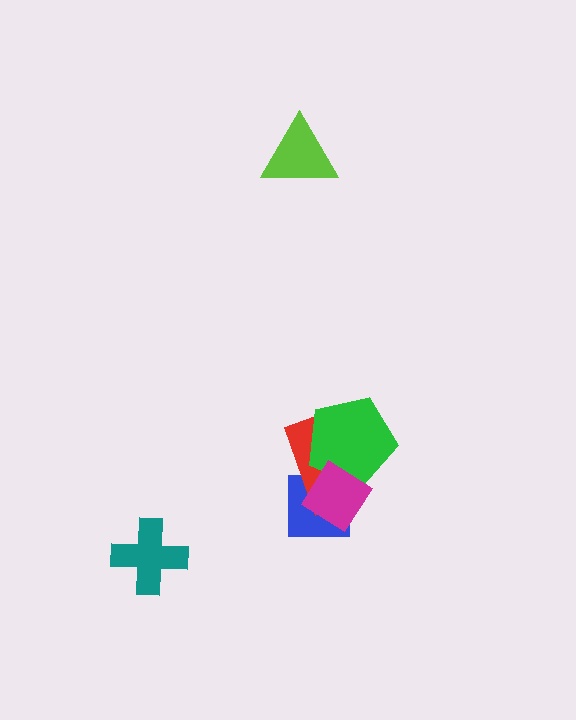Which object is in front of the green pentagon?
The magenta diamond is in front of the green pentagon.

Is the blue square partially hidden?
Yes, it is partially covered by another shape.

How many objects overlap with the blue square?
2 objects overlap with the blue square.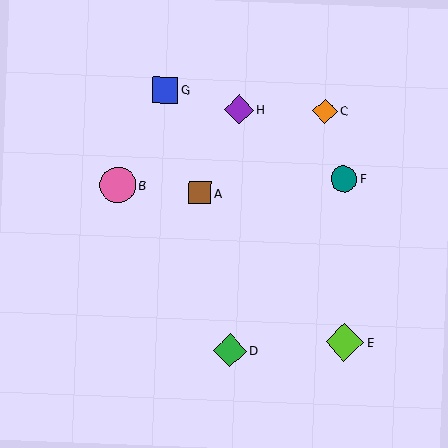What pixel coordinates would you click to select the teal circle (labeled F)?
Click at (344, 179) to select the teal circle F.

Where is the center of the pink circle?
The center of the pink circle is at (118, 185).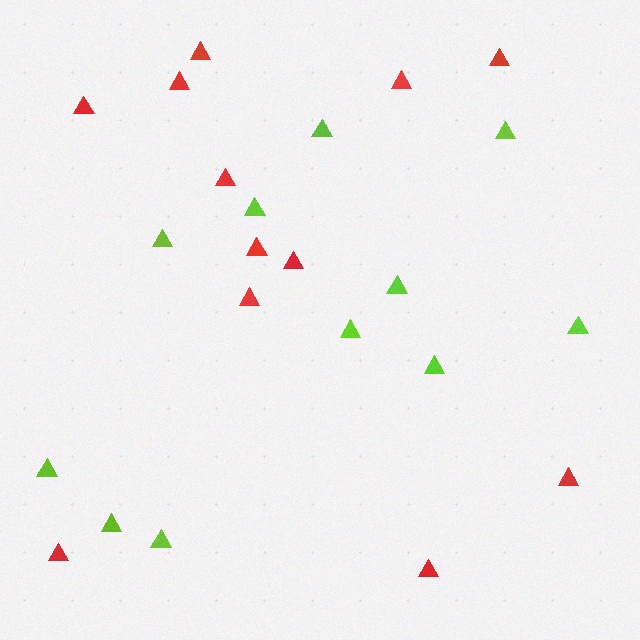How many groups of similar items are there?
There are 2 groups: one group of red triangles (12) and one group of lime triangles (11).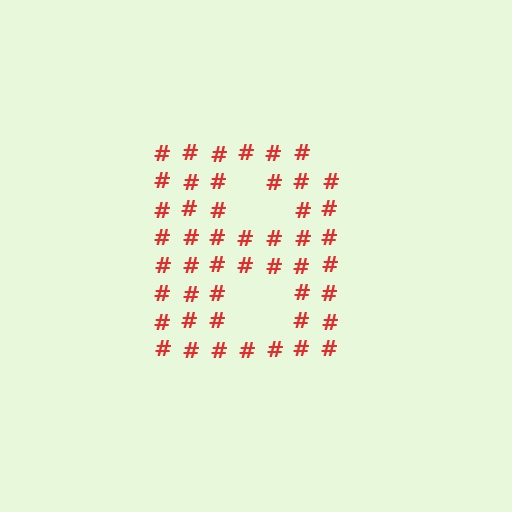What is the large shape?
The large shape is the letter B.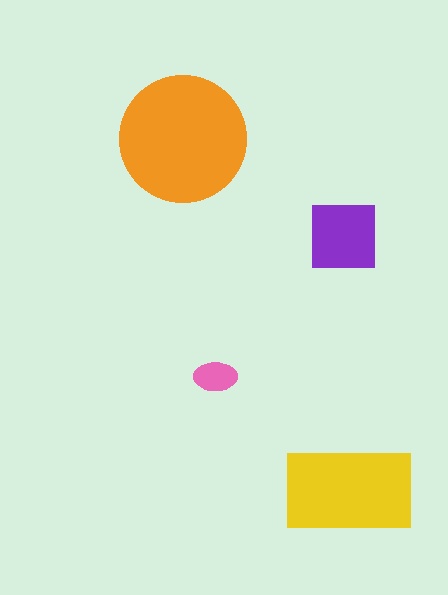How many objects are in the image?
There are 4 objects in the image.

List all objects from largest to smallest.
The orange circle, the yellow rectangle, the purple square, the pink ellipse.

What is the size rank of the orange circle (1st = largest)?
1st.